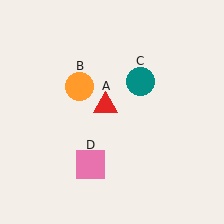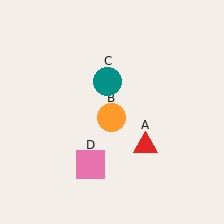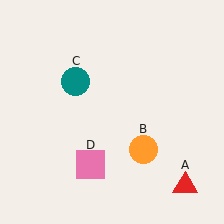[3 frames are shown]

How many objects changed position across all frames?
3 objects changed position: red triangle (object A), orange circle (object B), teal circle (object C).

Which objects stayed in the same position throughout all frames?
Pink square (object D) remained stationary.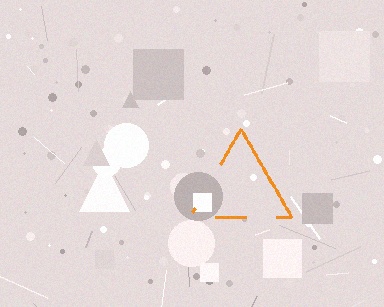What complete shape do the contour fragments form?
The contour fragments form a triangle.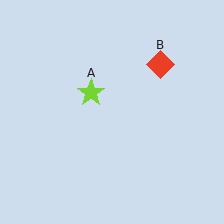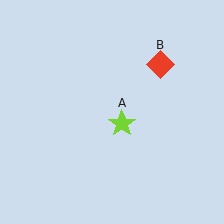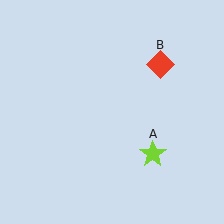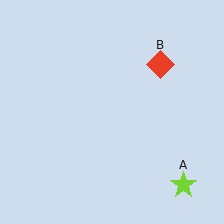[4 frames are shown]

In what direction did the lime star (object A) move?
The lime star (object A) moved down and to the right.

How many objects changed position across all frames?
1 object changed position: lime star (object A).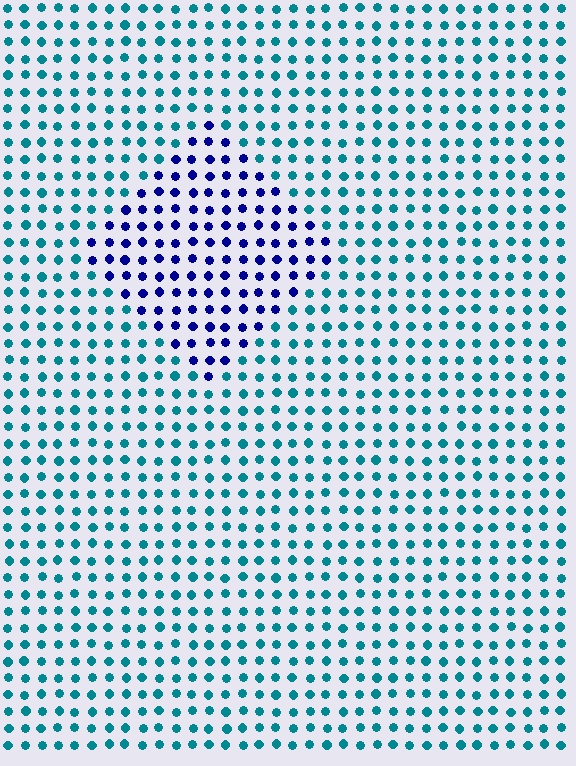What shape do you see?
I see a diamond.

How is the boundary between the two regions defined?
The boundary is defined purely by a slight shift in hue (about 56 degrees). Spacing, size, and orientation are identical on both sides.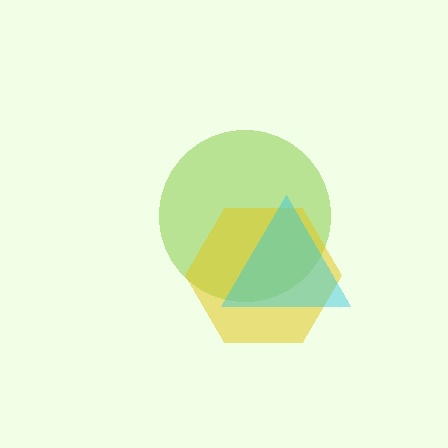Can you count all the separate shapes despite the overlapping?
Yes, there are 3 separate shapes.